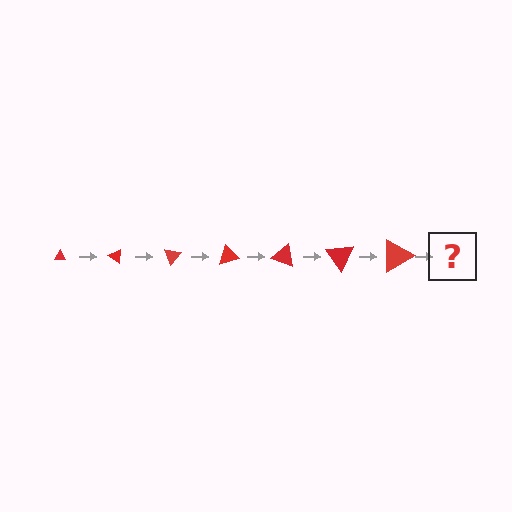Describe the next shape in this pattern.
It should be a triangle, larger than the previous one and rotated 245 degrees from the start.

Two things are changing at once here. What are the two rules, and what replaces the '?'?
The two rules are that the triangle grows larger each step and it rotates 35 degrees each step. The '?' should be a triangle, larger than the previous one and rotated 245 degrees from the start.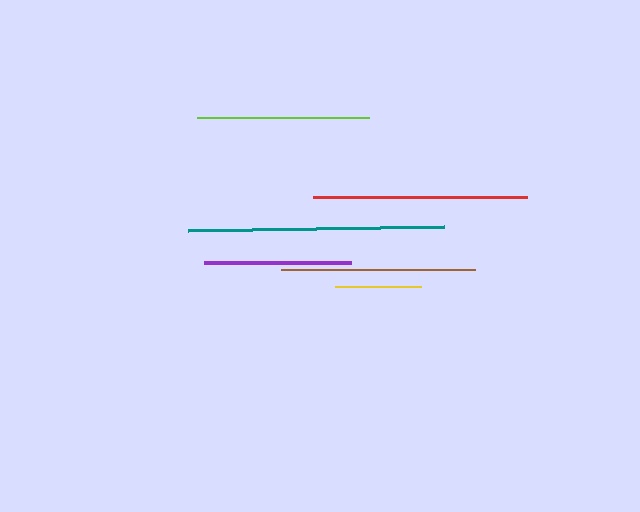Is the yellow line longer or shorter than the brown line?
The brown line is longer than the yellow line.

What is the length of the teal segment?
The teal segment is approximately 255 pixels long.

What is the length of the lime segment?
The lime segment is approximately 172 pixels long.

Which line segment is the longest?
The teal line is the longest at approximately 255 pixels.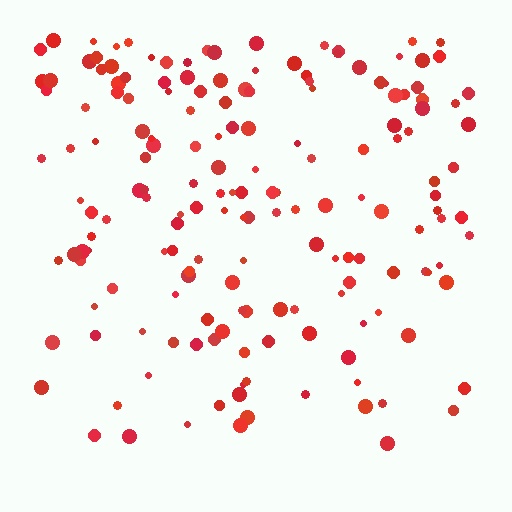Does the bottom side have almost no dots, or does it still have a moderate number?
Still a moderate number, just noticeably fewer than the top.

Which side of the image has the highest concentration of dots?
The top.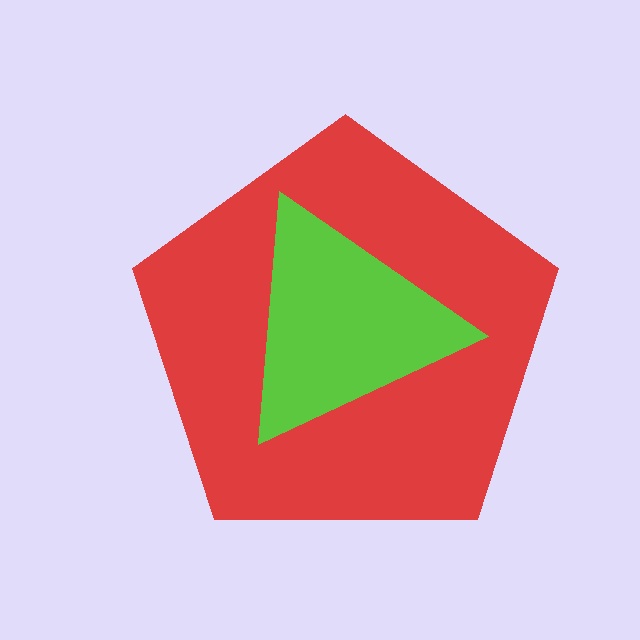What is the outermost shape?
The red pentagon.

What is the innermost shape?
The lime triangle.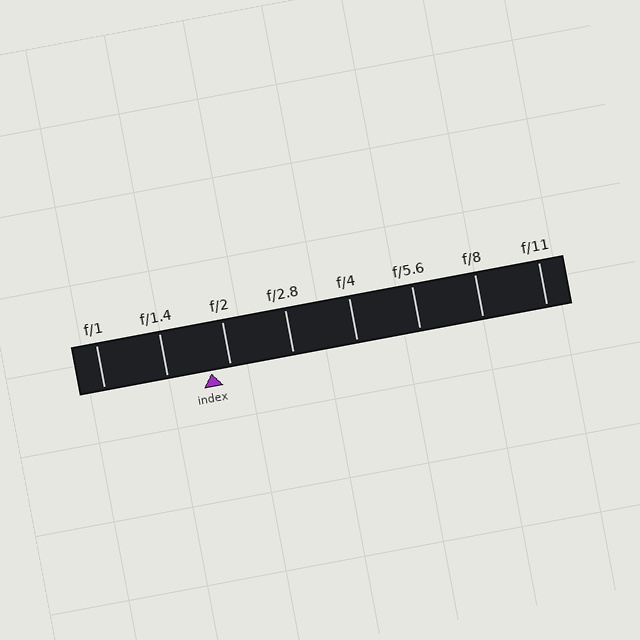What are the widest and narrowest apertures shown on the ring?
The widest aperture shown is f/1 and the narrowest is f/11.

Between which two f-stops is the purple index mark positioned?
The index mark is between f/1.4 and f/2.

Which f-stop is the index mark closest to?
The index mark is closest to f/2.